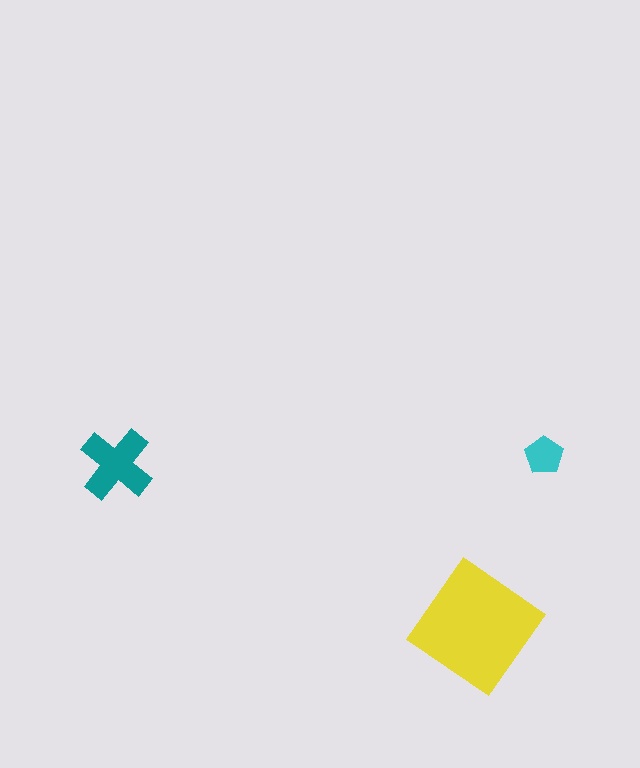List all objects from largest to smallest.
The yellow diamond, the teal cross, the cyan pentagon.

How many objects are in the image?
There are 3 objects in the image.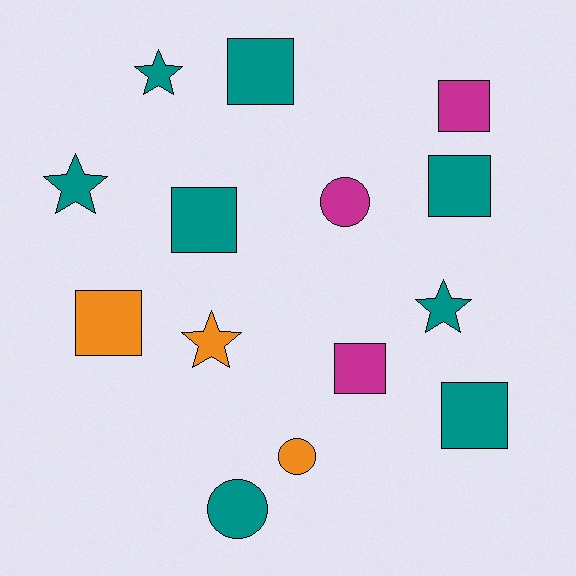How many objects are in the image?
There are 14 objects.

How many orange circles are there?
There is 1 orange circle.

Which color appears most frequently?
Teal, with 8 objects.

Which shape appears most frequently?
Square, with 7 objects.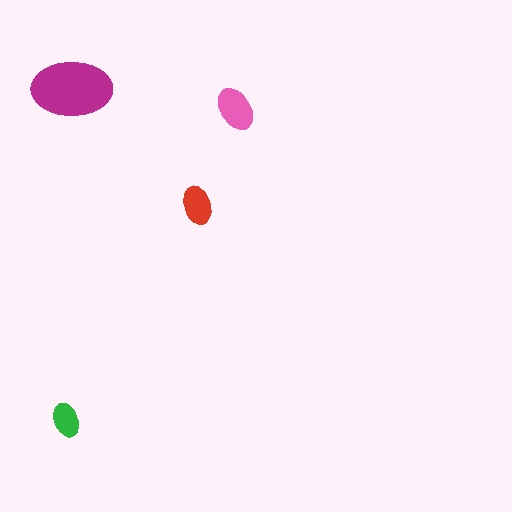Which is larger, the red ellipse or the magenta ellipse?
The magenta one.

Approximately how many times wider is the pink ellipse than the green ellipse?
About 1.5 times wider.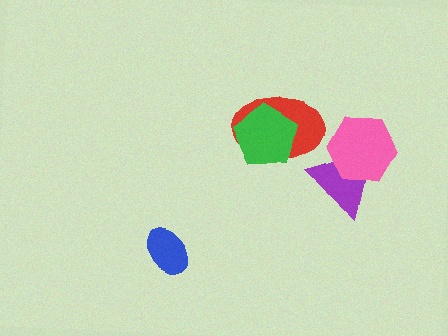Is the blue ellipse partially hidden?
No, no other shape covers it.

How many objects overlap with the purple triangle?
1 object overlaps with the purple triangle.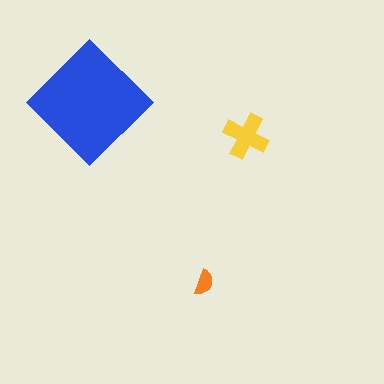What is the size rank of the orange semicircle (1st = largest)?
3rd.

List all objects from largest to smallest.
The blue diamond, the yellow cross, the orange semicircle.